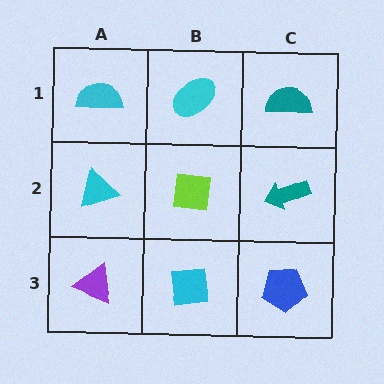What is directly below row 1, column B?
A lime square.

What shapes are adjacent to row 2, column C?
A teal semicircle (row 1, column C), a blue pentagon (row 3, column C), a lime square (row 2, column B).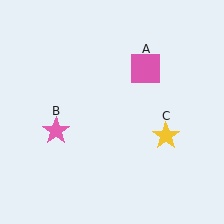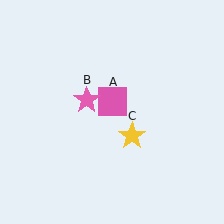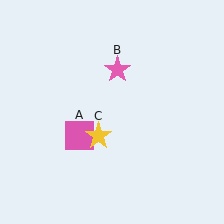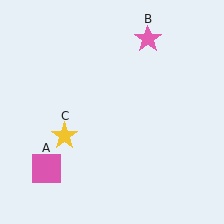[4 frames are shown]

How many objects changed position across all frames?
3 objects changed position: pink square (object A), pink star (object B), yellow star (object C).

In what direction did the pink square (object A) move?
The pink square (object A) moved down and to the left.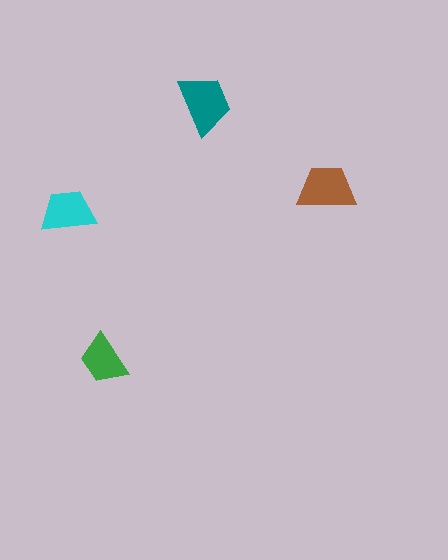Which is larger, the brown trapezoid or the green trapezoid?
The brown one.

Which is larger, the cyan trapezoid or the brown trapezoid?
The brown one.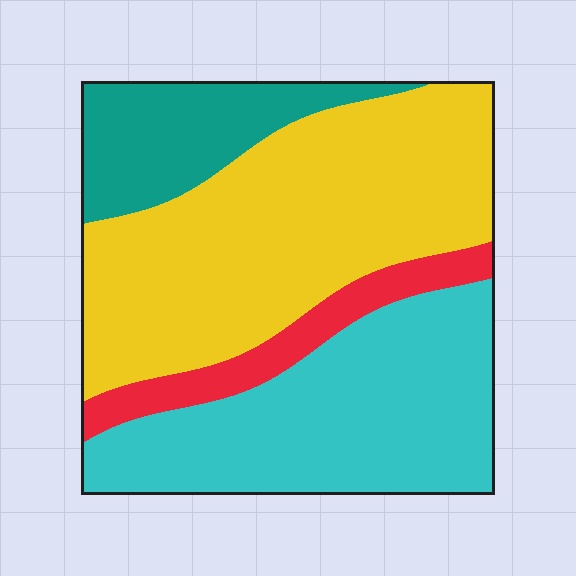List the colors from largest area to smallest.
From largest to smallest: yellow, cyan, teal, red.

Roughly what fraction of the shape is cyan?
Cyan takes up about one third (1/3) of the shape.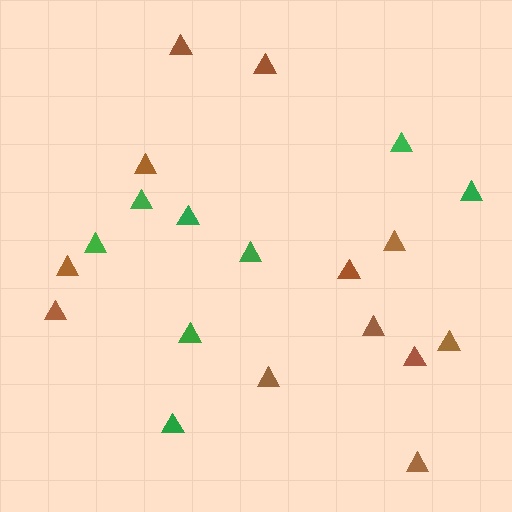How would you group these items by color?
There are 2 groups: one group of brown triangles (12) and one group of green triangles (8).